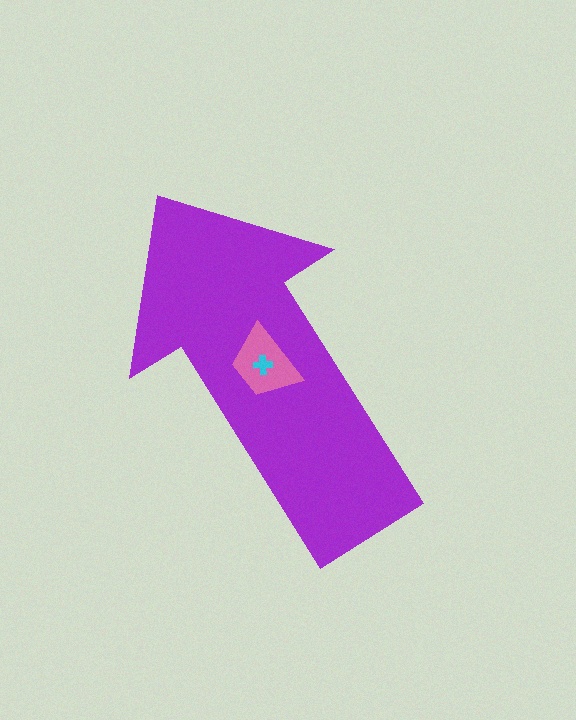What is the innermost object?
The cyan cross.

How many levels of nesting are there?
3.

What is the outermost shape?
The purple arrow.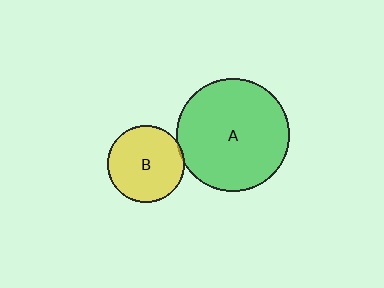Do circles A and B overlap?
Yes.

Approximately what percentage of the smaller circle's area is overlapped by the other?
Approximately 5%.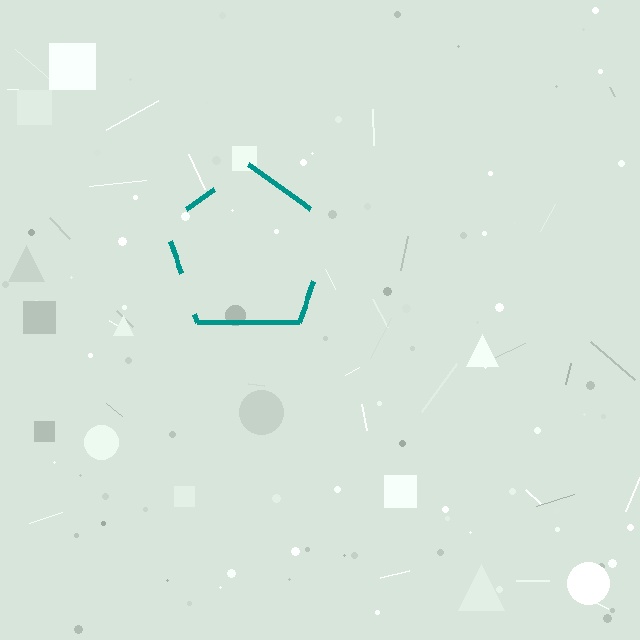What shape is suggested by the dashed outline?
The dashed outline suggests a pentagon.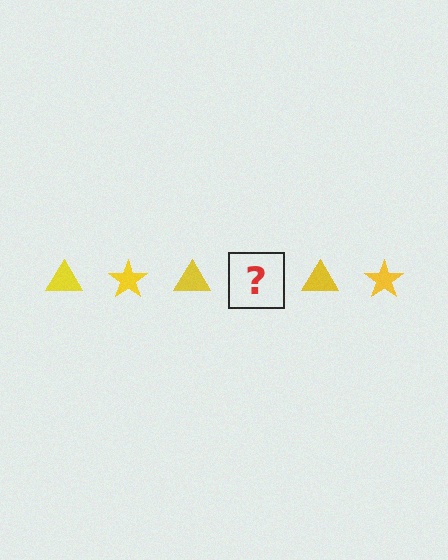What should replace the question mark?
The question mark should be replaced with a yellow star.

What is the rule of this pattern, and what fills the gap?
The rule is that the pattern cycles through triangle, star shapes in yellow. The gap should be filled with a yellow star.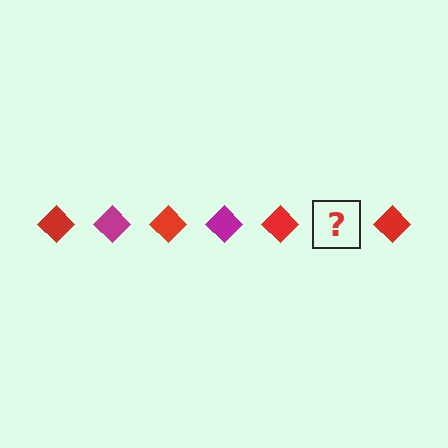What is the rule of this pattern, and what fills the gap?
The rule is that the pattern cycles through red, magenta diamonds. The gap should be filled with a magenta diamond.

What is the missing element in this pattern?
The missing element is a magenta diamond.